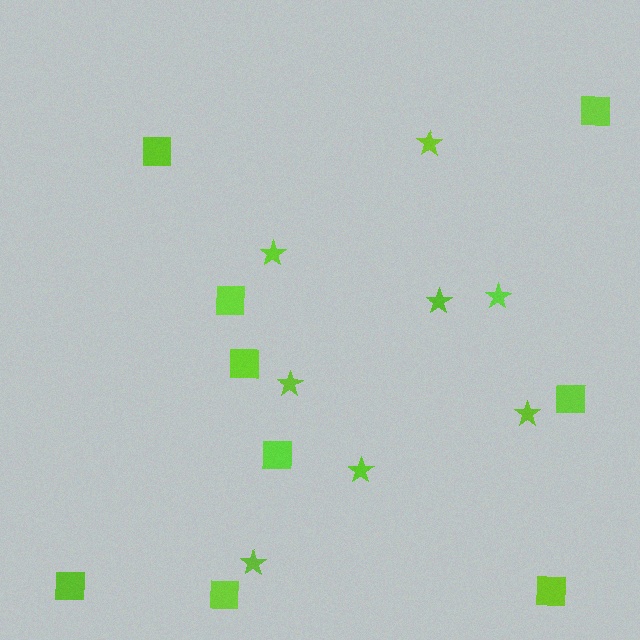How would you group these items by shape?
There are 2 groups: one group of stars (8) and one group of squares (9).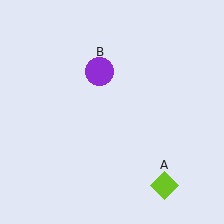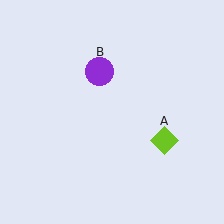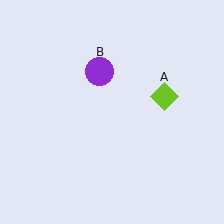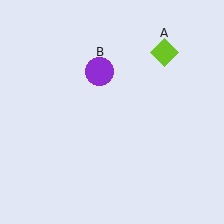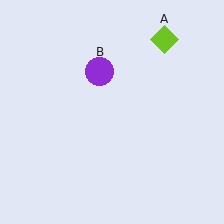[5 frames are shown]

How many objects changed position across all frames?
1 object changed position: lime diamond (object A).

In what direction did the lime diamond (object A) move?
The lime diamond (object A) moved up.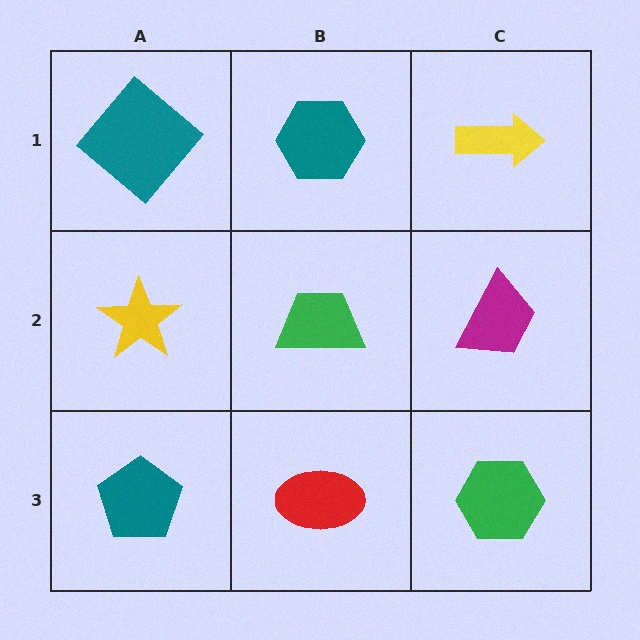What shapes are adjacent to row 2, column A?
A teal diamond (row 1, column A), a teal pentagon (row 3, column A), a green trapezoid (row 2, column B).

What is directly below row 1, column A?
A yellow star.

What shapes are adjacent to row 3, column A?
A yellow star (row 2, column A), a red ellipse (row 3, column B).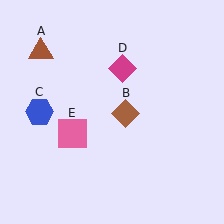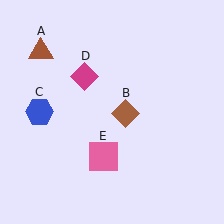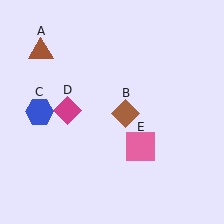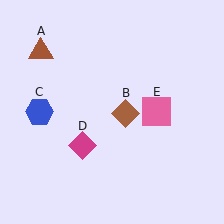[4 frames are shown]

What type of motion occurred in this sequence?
The magenta diamond (object D), pink square (object E) rotated counterclockwise around the center of the scene.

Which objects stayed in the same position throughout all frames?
Brown triangle (object A) and brown diamond (object B) and blue hexagon (object C) remained stationary.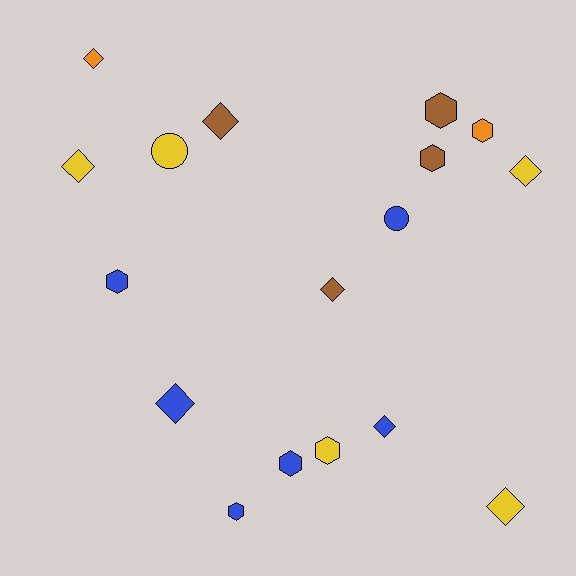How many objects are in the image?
There are 17 objects.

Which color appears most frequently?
Blue, with 6 objects.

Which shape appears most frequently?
Diamond, with 8 objects.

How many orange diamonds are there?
There is 1 orange diamond.